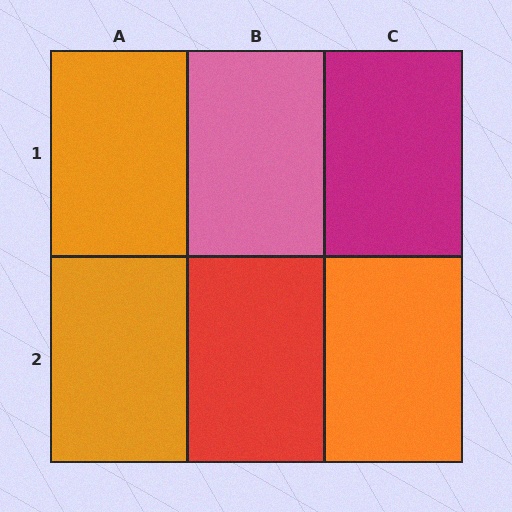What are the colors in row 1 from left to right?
Orange, pink, magenta.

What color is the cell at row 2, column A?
Orange.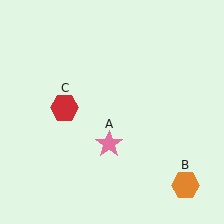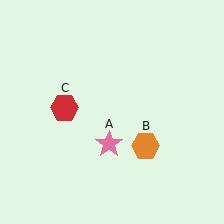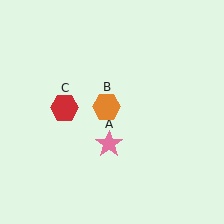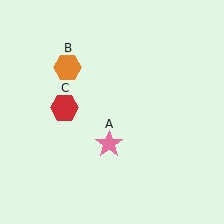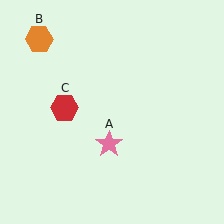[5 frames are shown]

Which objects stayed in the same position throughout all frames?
Pink star (object A) and red hexagon (object C) remained stationary.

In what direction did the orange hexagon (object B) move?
The orange hexagon (object B) moved up and to the left.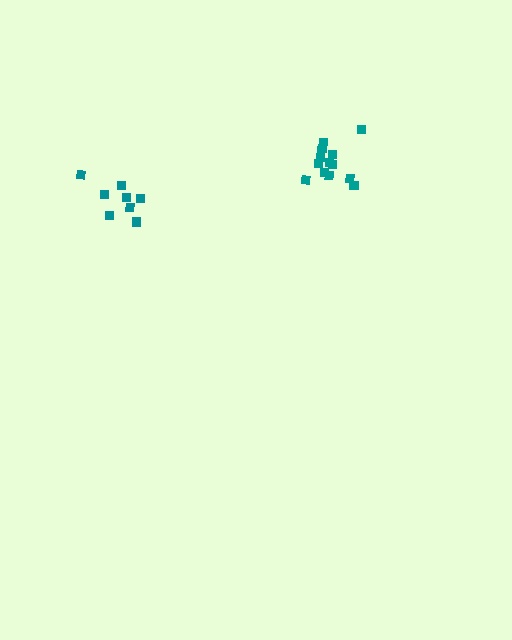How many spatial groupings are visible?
There are 2 spatial groupings.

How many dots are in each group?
Group 1: 8 dots, Group 2: 13 dots (21 total).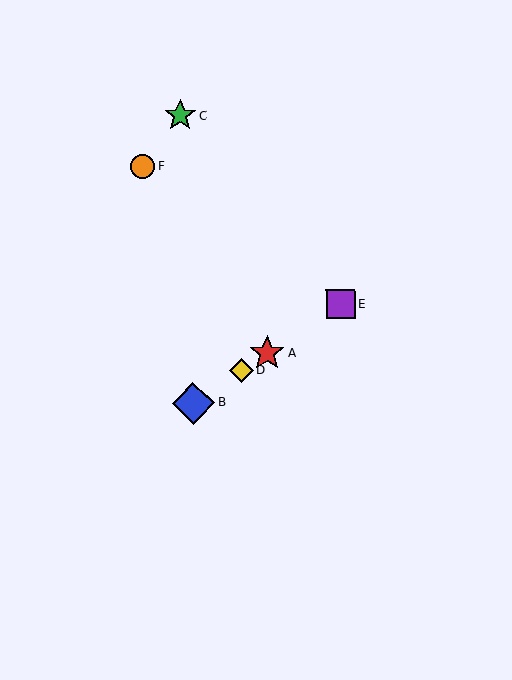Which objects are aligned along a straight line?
Objects A, B, D, E are aligned along a straight line.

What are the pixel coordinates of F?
Object F is at (143, 167).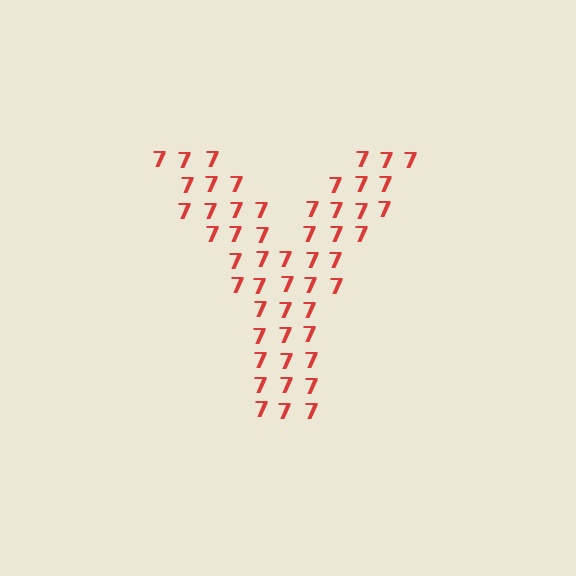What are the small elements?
The small elements are digit 7's.